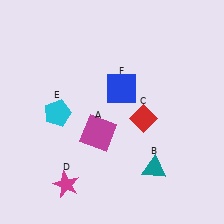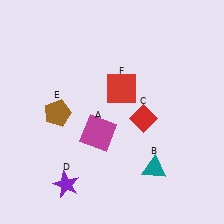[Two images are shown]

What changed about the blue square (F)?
In Image 1, F is blue. In Image 2, it changed to red.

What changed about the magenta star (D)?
In Image 1, D is magenta. In Image 2, it changed to purple.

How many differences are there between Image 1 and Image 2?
There are 3 differences between the two images.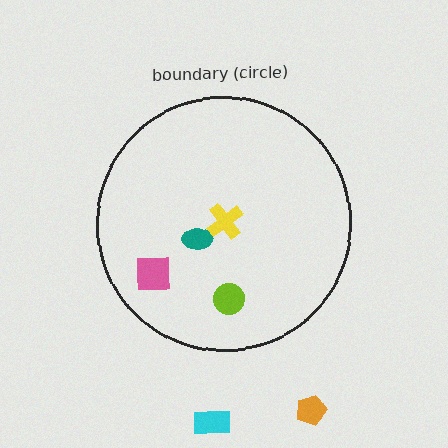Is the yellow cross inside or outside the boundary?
Inside.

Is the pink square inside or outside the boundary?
Inside.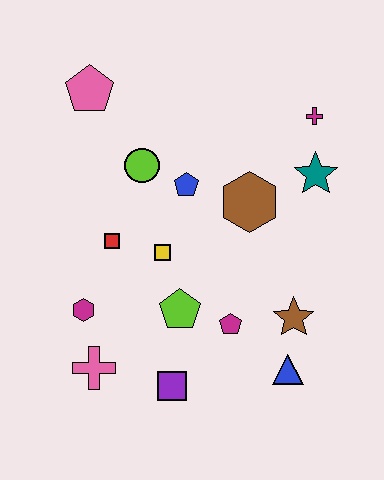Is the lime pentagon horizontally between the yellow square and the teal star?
Yes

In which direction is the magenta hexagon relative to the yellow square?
The magenta hexagon is to the left of the yellow square.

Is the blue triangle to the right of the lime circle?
Yes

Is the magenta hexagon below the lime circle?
Yes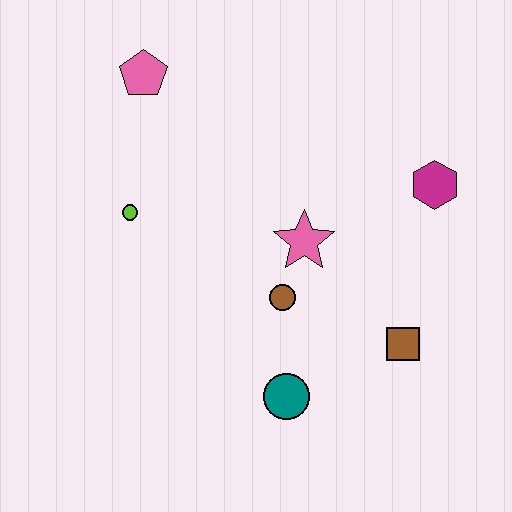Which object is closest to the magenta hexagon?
The pink star is closest to the magenta hexagon.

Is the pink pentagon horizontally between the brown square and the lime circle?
Yes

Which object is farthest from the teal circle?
The pink pentagon is farthest from the teal circle.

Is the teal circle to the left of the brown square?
Yes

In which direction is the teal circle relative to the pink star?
The teal circle is below the pink star.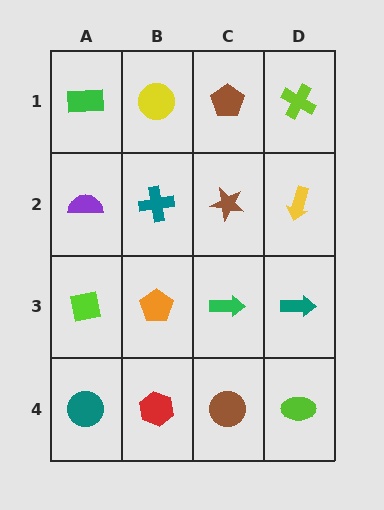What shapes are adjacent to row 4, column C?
A green arrow (row 3, column C), a red hexagon (row 4, column B), a lime ellipse (row 4, column D).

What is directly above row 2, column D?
A lime cross.